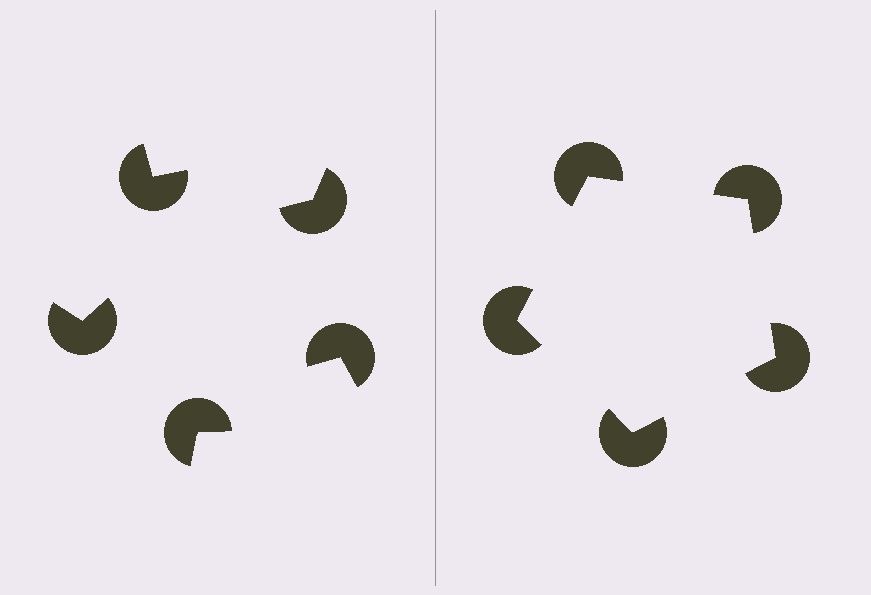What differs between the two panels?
The pac-man discs are positioned identically on both sides; only the wedge orientations differ. On the right they align to a pentagon; on the left they are misaligned.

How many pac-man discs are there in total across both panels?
10 — 5 on each side.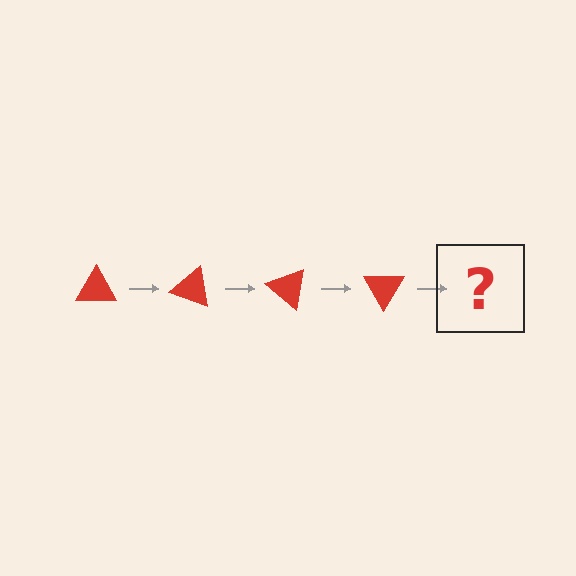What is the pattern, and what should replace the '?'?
The pattern is that the triangle rotates 20 degrees each step. The '?' should be a red triangle rotated 80 degrees.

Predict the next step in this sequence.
The next step is a red triangle rotated 80 degrees.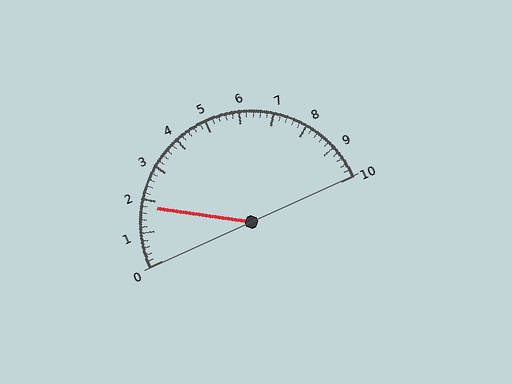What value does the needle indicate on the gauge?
The needle indicates approximately 1.8.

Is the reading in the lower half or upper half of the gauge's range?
The reading is in the lower half of the range (0 to 10).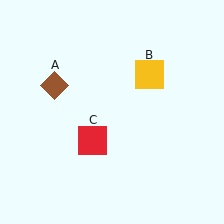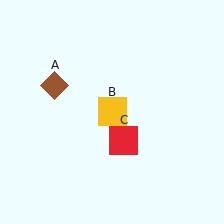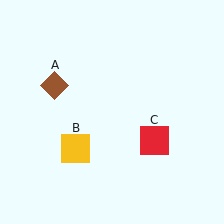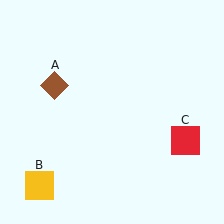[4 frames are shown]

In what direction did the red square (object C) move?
The red square (object C) moved right.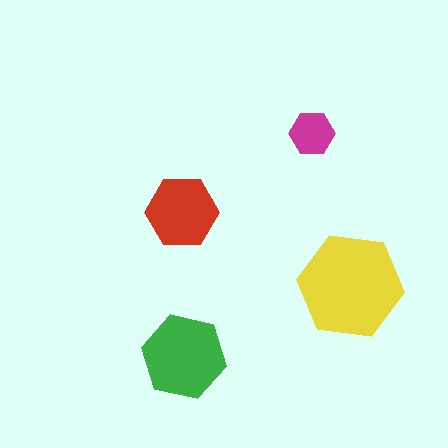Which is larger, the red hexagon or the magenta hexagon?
The red one.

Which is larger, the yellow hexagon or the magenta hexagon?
The yellow one.